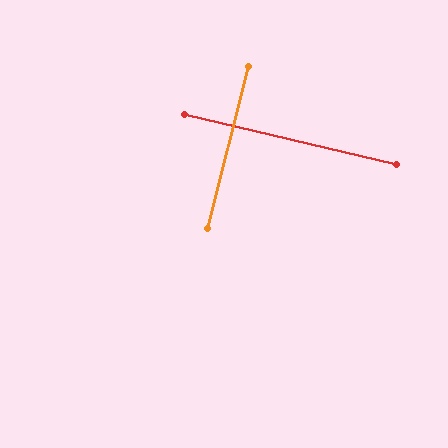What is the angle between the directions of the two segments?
Approximately 89 degrees.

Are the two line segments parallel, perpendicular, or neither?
Perpendicular — they meet at approximately 89°.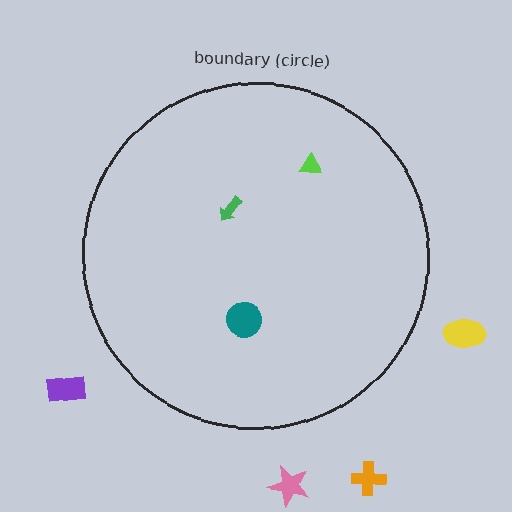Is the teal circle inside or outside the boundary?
Inside.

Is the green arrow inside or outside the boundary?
Inside.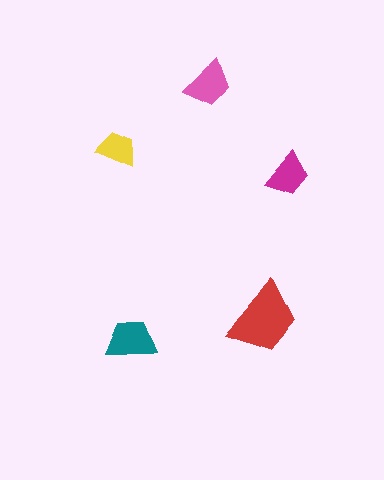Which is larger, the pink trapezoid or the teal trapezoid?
The teal one.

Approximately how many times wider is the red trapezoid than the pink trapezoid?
About 1.5 times wider.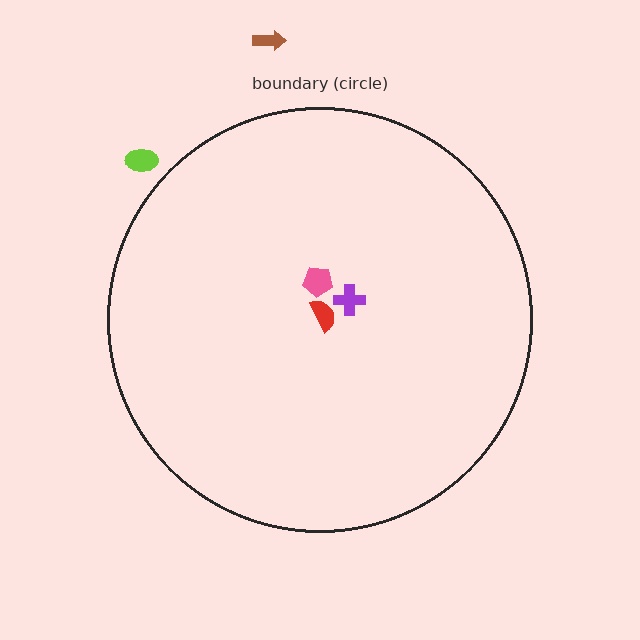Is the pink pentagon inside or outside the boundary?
Inside.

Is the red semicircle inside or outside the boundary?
Inside.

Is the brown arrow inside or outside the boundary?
Outside.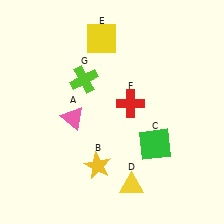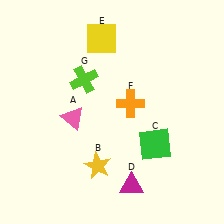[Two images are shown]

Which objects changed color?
D changed from yellow to magenta. F changed from red to orange.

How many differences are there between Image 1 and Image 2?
There are 2 differences between the two images.